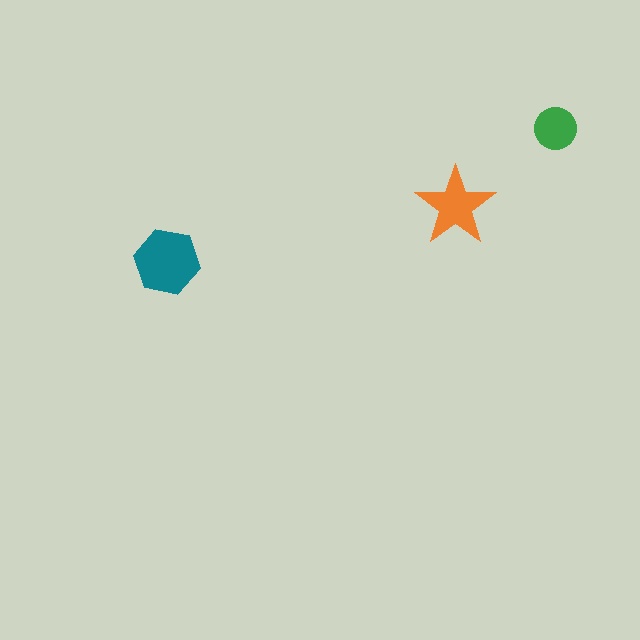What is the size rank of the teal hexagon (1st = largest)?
1st.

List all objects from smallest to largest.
The green circle, the orange star, the teal hexagon.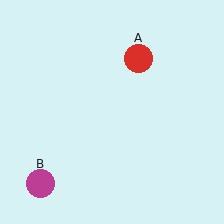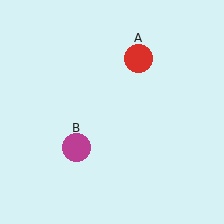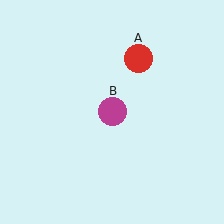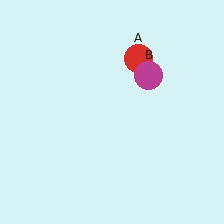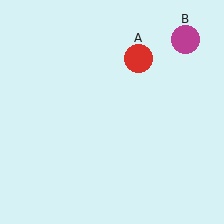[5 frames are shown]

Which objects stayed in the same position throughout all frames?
Red circle (object A) remained stationary.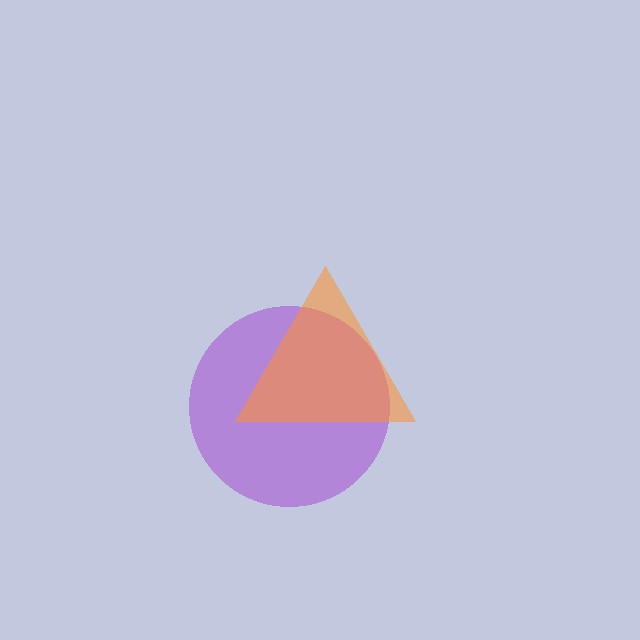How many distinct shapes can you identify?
There are 2 distinct shapes: a purple circle, an orange triangle.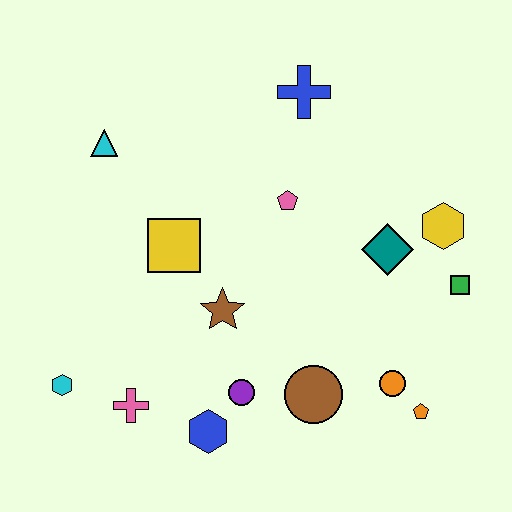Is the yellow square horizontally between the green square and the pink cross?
Yes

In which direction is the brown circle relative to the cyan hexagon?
The brown circle is to the right of the cyan hexagon.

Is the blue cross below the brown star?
No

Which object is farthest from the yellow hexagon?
The cyan hexagon is farthest from the yellow hexagon.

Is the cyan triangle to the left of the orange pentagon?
Yes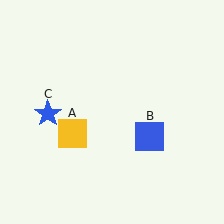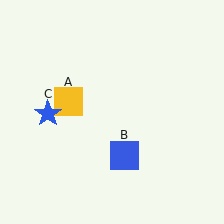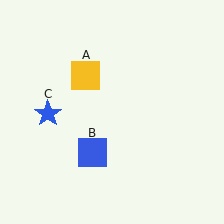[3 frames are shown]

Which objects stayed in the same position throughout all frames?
Blue star (object C) remained stationary.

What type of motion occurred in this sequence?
The yellow square (object A), blue square (object B) rotated clockwise around the center of the scene.